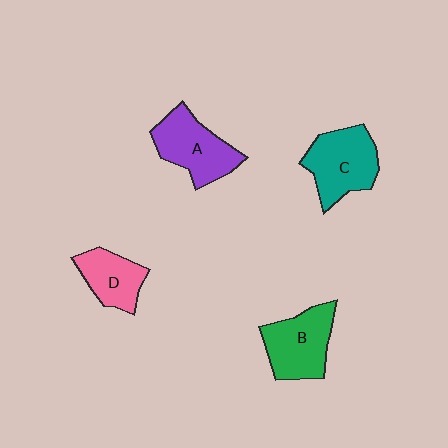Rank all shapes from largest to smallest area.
From largest to smallest: C (teal), B (green), A (purple), D (pink).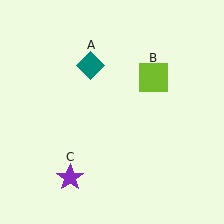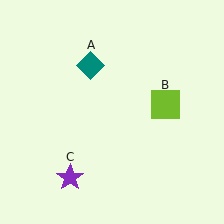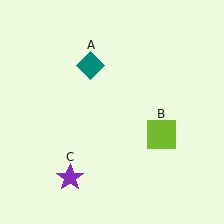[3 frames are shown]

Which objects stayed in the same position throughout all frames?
Teal diamond (object A) and purple star (object C) remained stationary.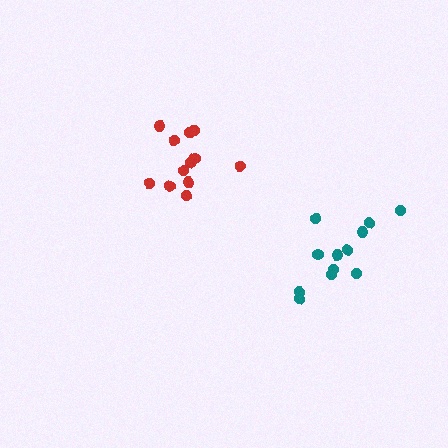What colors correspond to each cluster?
The clusters are colored: teal, red.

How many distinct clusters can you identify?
There are 2 distinct clusters.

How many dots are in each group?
Group 1: 12 dots, Group 2: 12 dots (24 total).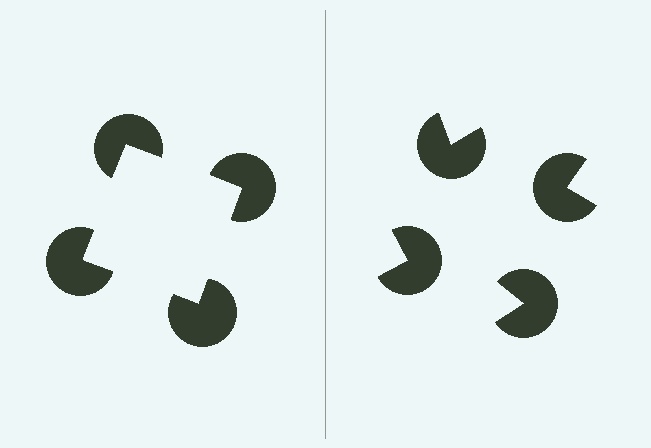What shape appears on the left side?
An illusory square.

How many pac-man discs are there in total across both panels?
8 — 4 on each side.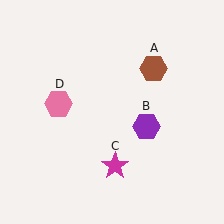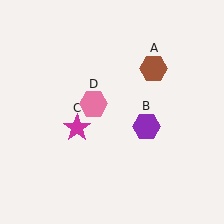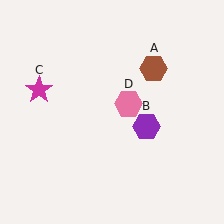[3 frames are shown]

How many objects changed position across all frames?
2 objects changed position: magenta star (object C), pink hexagon (object D).